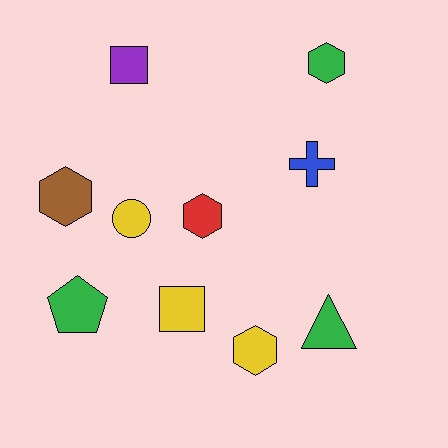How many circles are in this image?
There is 1 circle.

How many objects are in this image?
There are 10 objects.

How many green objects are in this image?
There are 3 green objects.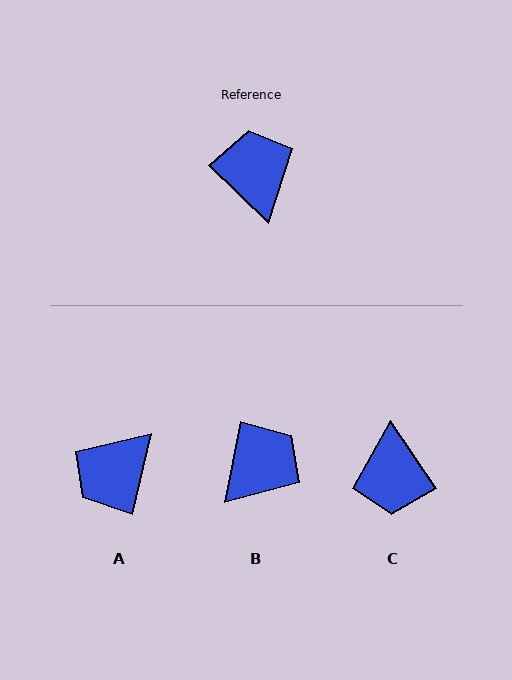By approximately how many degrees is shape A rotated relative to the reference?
Approximately 121 degrees counter-clockwise.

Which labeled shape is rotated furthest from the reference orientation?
C, about 168 degrees away.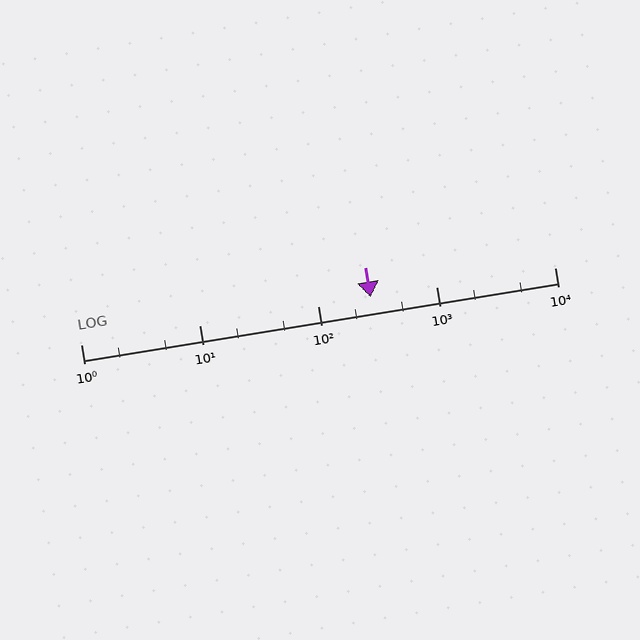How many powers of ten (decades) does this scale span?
The scale spans 4 decades, from 1 to 10000.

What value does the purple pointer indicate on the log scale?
The pointer indicates approximately 280.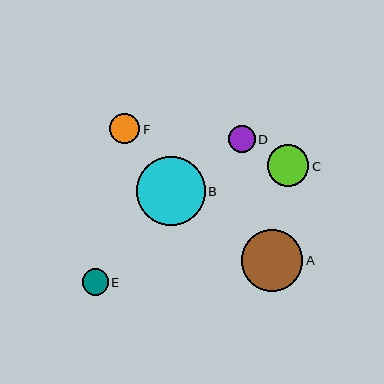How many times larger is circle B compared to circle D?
Circle B is approximately 2.5 times the size of circle D.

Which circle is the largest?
Circle B is the largest with a size of approximately 69 pixels.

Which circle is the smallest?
Circle E is the smallest with a size of approximately 26 pixels.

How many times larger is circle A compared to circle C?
Circle A is approximately 1.5 times the size of circle C.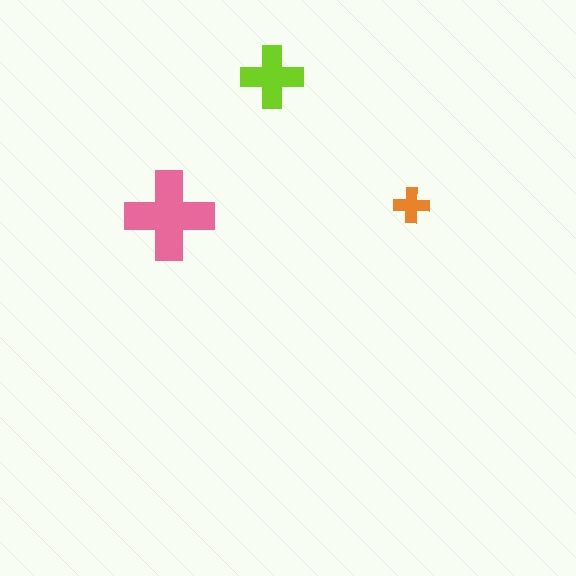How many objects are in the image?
There are 3 objects in the image.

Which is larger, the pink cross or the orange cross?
The pink one.